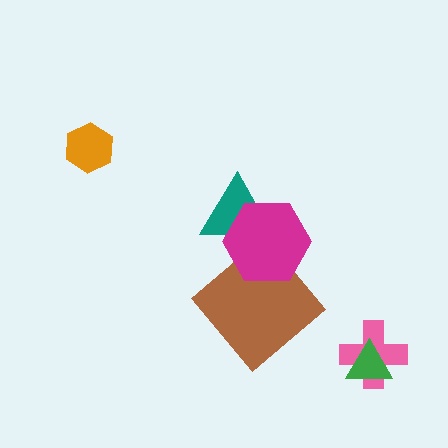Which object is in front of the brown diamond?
The magenta hexagon is in front of the brown diamond.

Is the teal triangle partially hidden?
Yes, it is partially covered by another shape.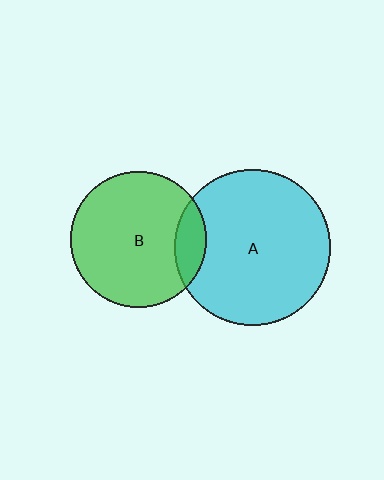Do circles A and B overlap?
Yes.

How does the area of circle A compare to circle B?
Approximately 1.3 times.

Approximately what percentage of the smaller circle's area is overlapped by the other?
Approximately 15%.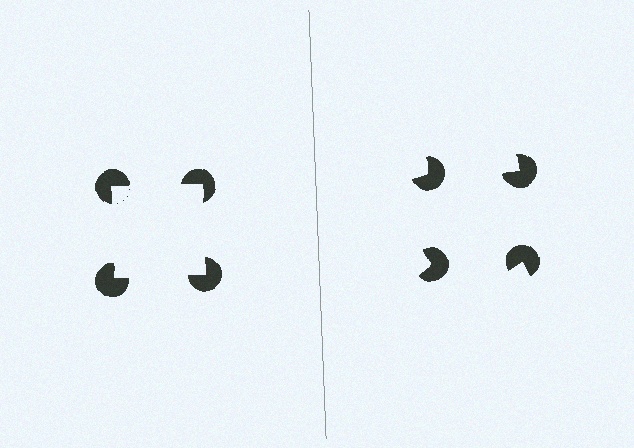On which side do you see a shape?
An illusory square appears on the left side. On the right side the wedge cuts are rotated, so no coherent shape forms.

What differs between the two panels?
The pac-man discs are positioned identically on both sides; only the wedge orientations differ. On the left they align to a square; on the right they are misaligned.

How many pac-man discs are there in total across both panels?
8 — 4 on each side.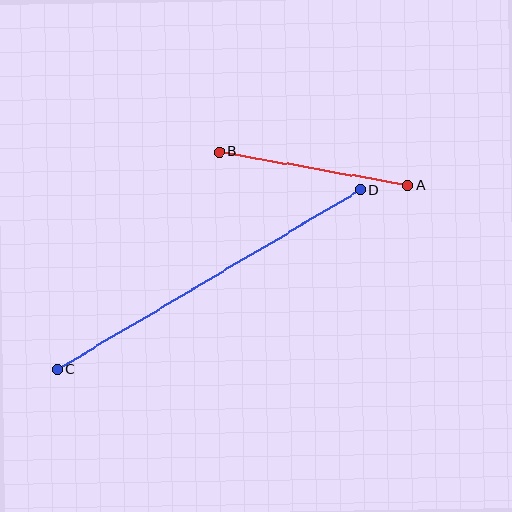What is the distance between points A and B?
The distance is approximately 191 pixels.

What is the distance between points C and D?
The distance is approximately 352 pixels.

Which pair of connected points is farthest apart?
Points C and D are farthest apart.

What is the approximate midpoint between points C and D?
The midpoint is at approximately (209, 280) pixels.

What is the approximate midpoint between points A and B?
The midpoint is at approximately (314, 169) pixels.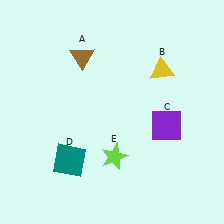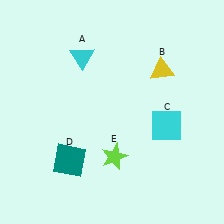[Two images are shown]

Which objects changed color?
A changed from brown to cyan. C changed from purple to cyan.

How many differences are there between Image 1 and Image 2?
There are 2 differences between the two images.